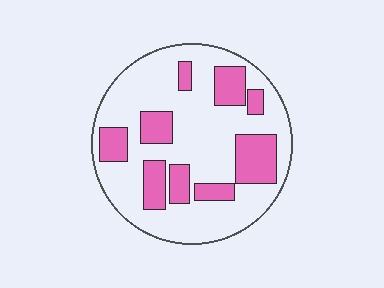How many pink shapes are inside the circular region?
9.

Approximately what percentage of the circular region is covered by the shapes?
Approximately 30%.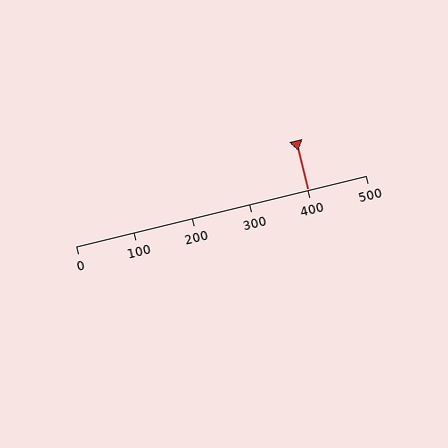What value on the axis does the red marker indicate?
The marker indicates approximately 400.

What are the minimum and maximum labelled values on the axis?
The axis runs from 0 to 500.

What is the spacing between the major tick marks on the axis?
The major ticks are spaced 100 apart.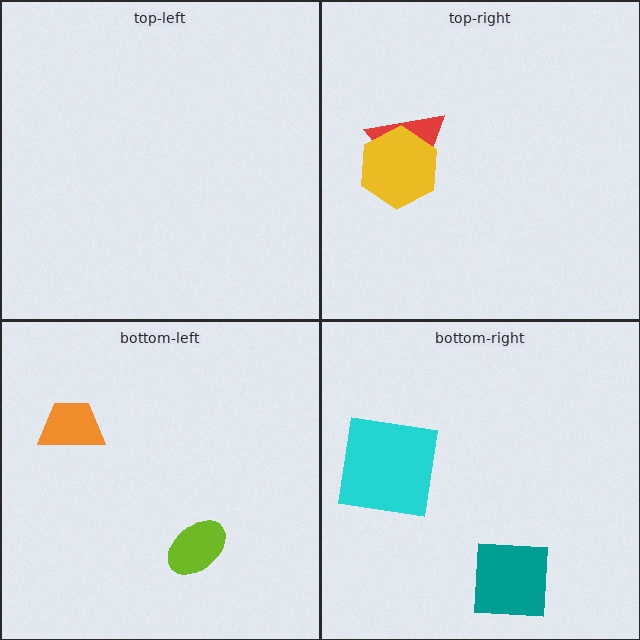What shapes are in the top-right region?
The red triangle, the yellow hexagon.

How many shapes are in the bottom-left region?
2.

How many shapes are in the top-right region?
2.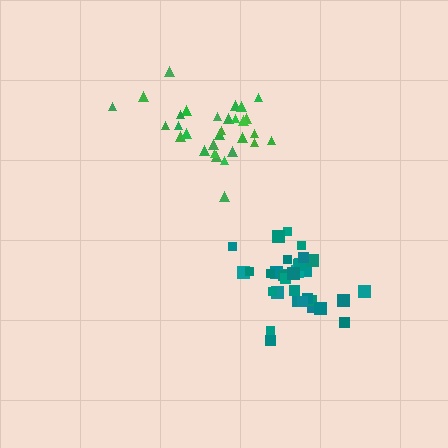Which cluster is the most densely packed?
Teal.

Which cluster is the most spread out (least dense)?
Green.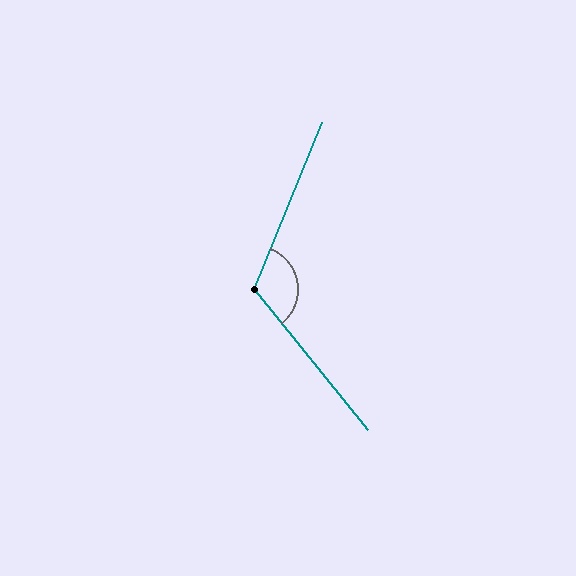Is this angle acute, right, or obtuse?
It is obtuse.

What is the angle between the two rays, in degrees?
Approximately 119 degrees.